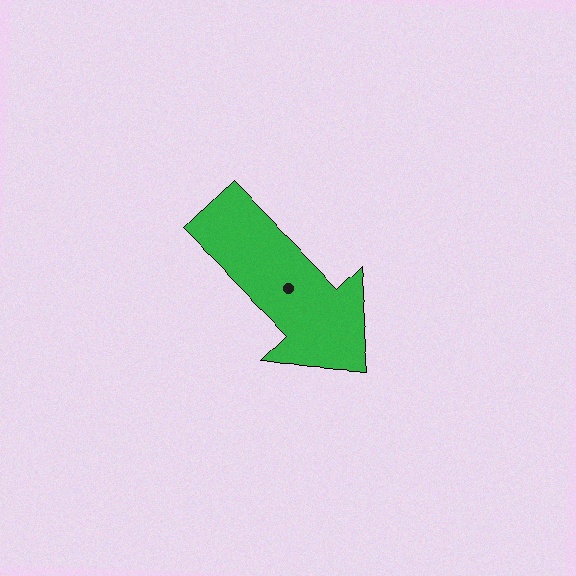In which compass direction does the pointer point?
Southeast.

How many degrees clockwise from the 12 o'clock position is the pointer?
Approximately 135 degrees.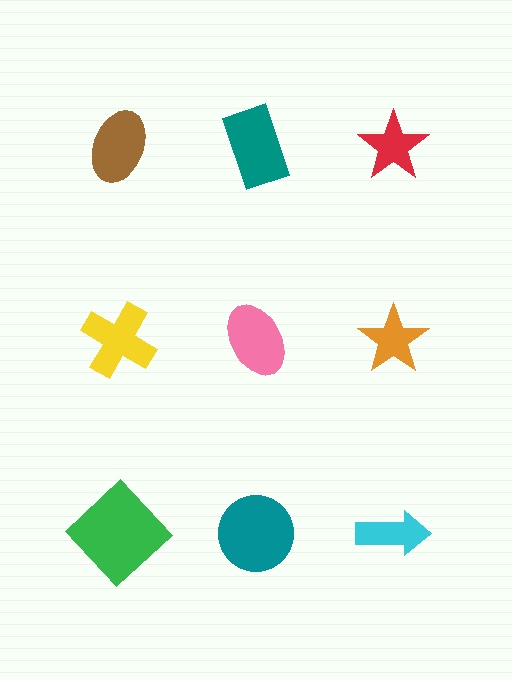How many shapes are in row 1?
3 shapes.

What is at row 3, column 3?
A cyan arrow.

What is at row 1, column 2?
A teal rectangle.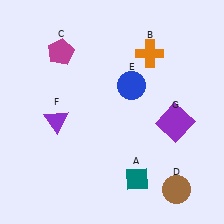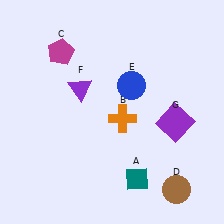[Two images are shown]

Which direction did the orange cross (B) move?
The orange cross (B) moved down.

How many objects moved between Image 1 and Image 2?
2 objects moved between the two images.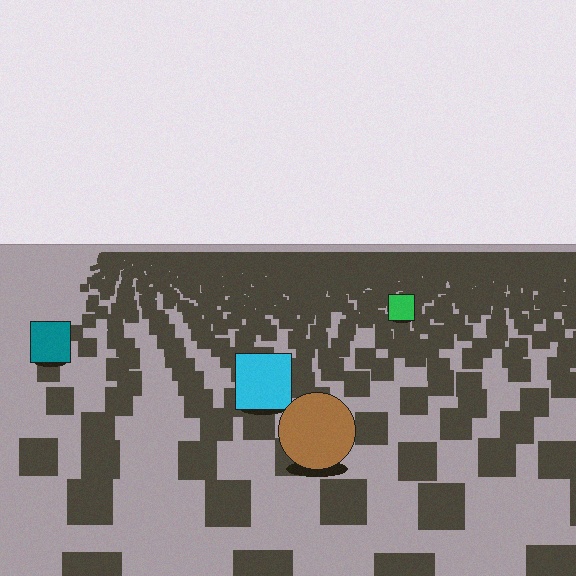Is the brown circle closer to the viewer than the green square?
Yes. The brown circle is closer — you can tell from the texture gradient: the ground texture is coarser near it.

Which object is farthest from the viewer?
The green square is farthest from the viewer. It appears smaller and the ground texture around it is denser.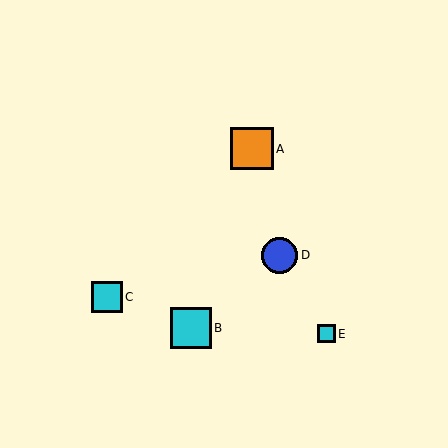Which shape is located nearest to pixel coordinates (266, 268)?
The blue circle (labeled D) at (280, 255) is nearest to that location.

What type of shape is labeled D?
Shape D is a blue circle.